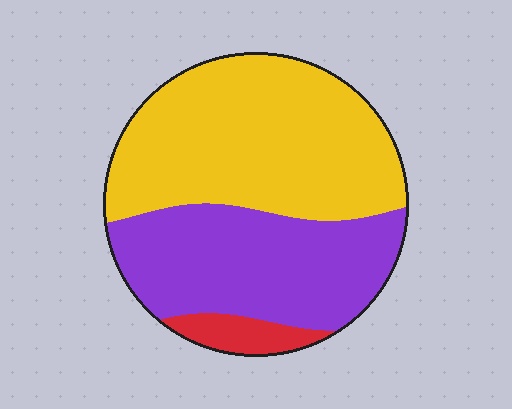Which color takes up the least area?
Red, at roughly 5%.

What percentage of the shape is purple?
Purple takes up between a quarter and a half of the shape.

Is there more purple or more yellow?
Yellow.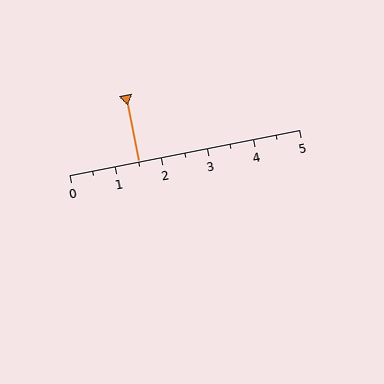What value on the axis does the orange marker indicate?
The marker indicates approximately 1.5.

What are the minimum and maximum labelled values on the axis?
The axis runs from 0 to 5.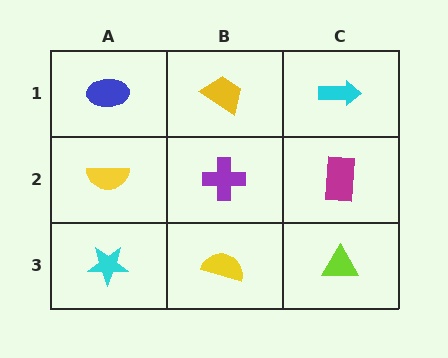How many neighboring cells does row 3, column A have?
2.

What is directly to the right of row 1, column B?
A cyan arrow.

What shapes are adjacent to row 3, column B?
A purple cross (row 2, column B), a cyan star (row 3, column A), a lime triangle (row 3, column C).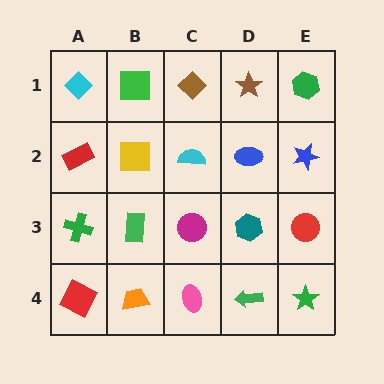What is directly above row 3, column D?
A blue ellipse.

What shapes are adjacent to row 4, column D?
A teal hexagon (row 3, column D), a pink ellipse (row 4, column C), a green star (row 4, column E).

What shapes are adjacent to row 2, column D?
A brown star (row 1, column D), a teal hexagon (row 3, column D), a cyan semicircle (row 2, column C), a blue star (row 2, column E).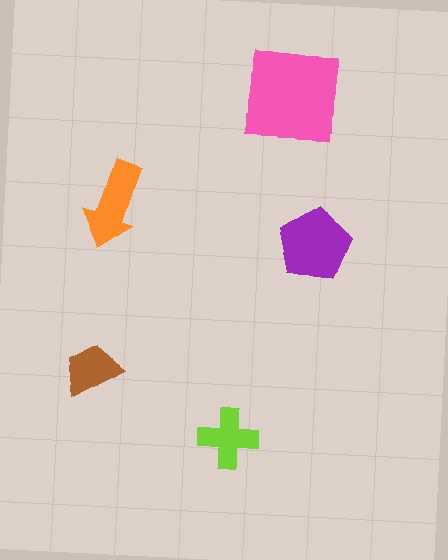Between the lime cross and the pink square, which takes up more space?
The pink square.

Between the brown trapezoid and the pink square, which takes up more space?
The pink square.